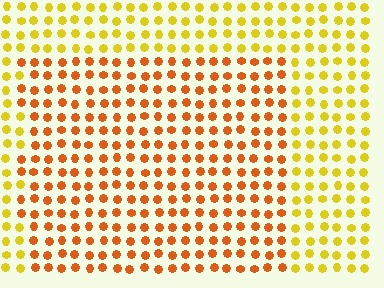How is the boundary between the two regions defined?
The boundary is defined purely by a slight shift in hue (about 35 degrees). Spacing, size, and orientation are identical on both sides.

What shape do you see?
I see a rectangle.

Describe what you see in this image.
The image is filled with small yellow elements in a uniform arrangement. A rectangle-shaped region is visible where the elements are tinted to a slightly different hue, forming a subtle color boundary.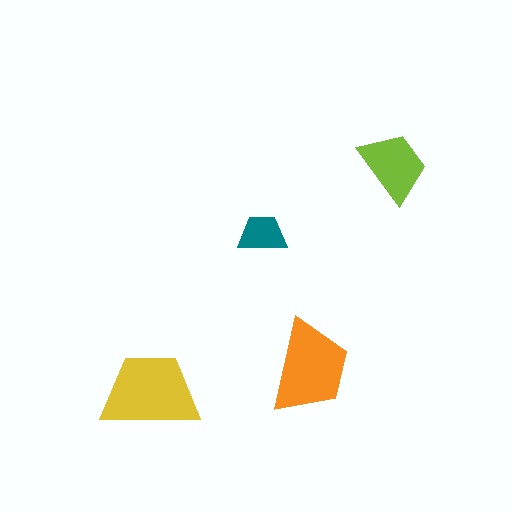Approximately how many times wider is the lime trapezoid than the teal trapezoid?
About 1.5 times wider.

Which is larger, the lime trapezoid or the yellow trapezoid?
The yellow one.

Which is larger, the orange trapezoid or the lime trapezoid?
The orange one.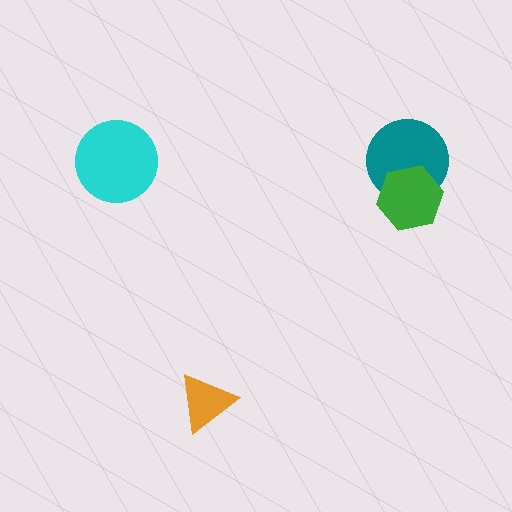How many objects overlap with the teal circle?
1 object overlaps with the teal circle.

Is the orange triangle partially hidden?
No, no other shape covers it.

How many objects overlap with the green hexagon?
1 object overlaps with the green hexagon.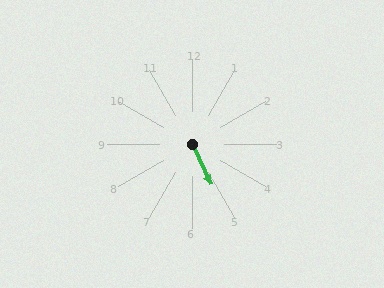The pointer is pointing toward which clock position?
Roughly 5 o'clock.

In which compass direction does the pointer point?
Southeast.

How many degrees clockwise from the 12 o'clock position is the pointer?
Approximately 155 degrees.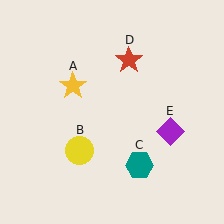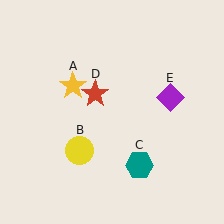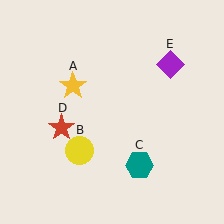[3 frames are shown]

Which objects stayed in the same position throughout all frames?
Yellow star (object A) and yellow circle (object B) and teal hexagon (object C) remained stationary.